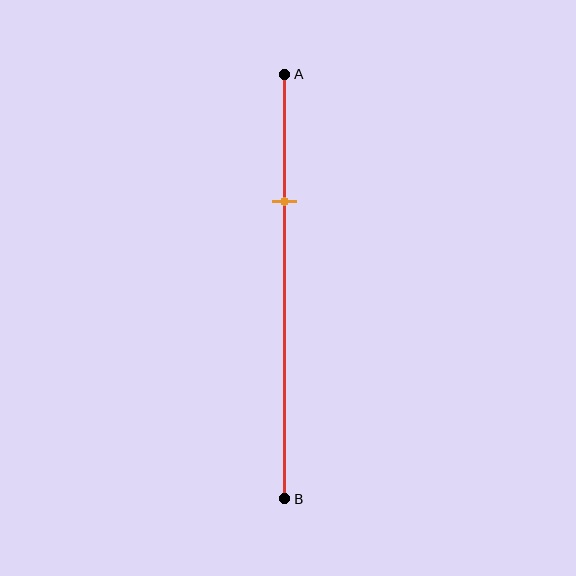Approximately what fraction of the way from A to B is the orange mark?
The orange mark is approximately 30% of the way from A to B.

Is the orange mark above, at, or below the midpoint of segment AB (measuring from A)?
The orange mark is above the midpoint of segment AB.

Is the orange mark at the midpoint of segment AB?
No, the mark is at about 30% from A, not at the 50% midpoint.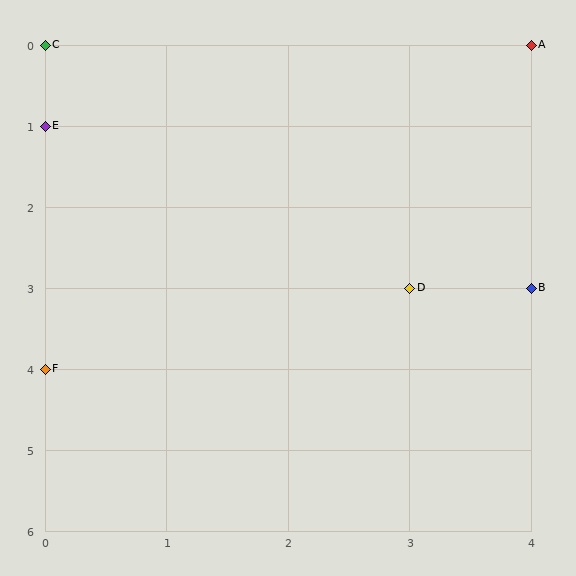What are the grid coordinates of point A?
Point A is at grid coordinates (4, 0).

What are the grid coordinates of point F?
Point F is at grid coordinates (0, 4).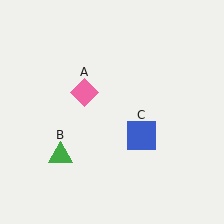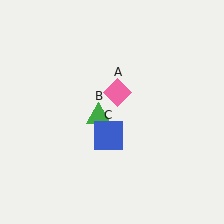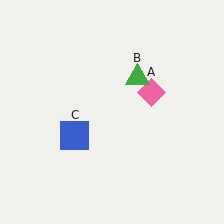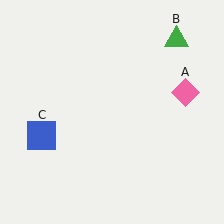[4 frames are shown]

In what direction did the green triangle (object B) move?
The green triangle (object B) moved up and to the right.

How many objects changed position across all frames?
3 objects changed position: pink diamond (object A), green triangle (object B), blue square (object C).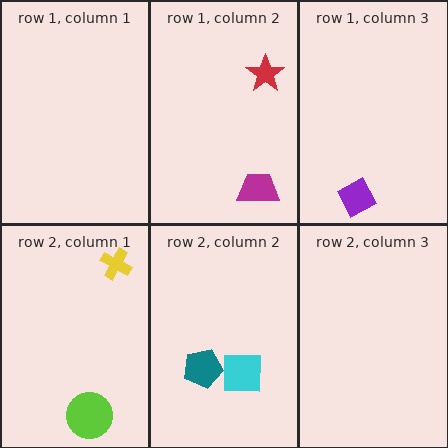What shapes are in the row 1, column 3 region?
The purple diamond.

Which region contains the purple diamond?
The row 1, column 3 region.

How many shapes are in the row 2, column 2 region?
2.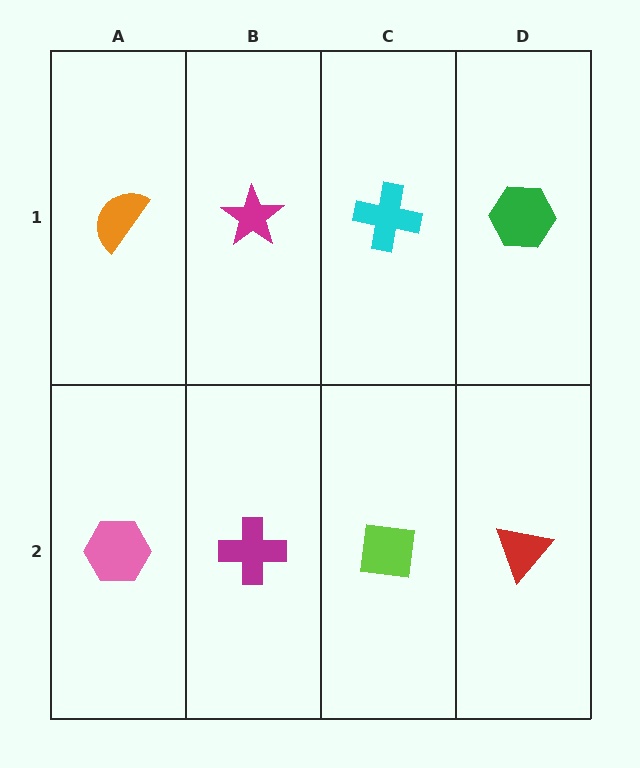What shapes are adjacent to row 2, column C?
A cyan cross (row 1, column C), a magenta cross (row 2, column B), a red triangle (row 2, column D).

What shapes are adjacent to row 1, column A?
A pink hexagon (row 2, column A), a magenta star (row 1, column B).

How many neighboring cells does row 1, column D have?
2.